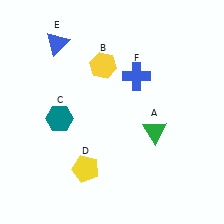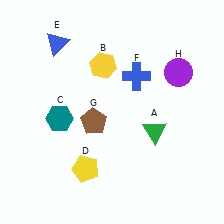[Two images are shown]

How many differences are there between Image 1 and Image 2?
There are 2 differences between the two images.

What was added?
A brown pentagon (G), a purple circle (H) were added in Image 2.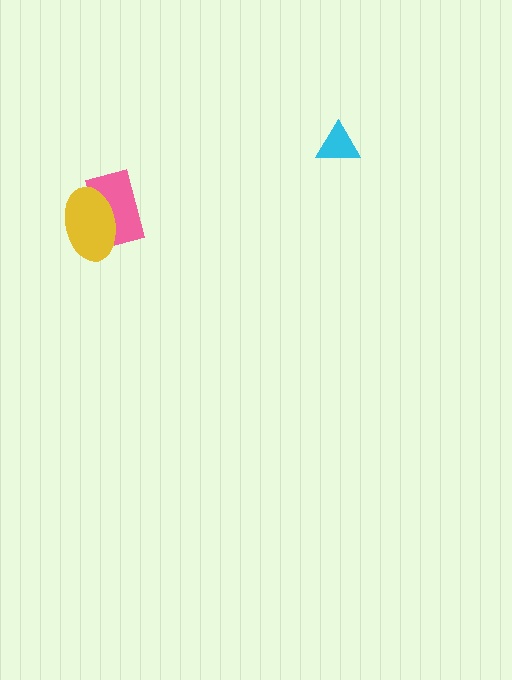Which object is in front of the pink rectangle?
The yellow ellipse is in front of the pink rectangle.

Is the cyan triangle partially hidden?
No, no other shape covers it.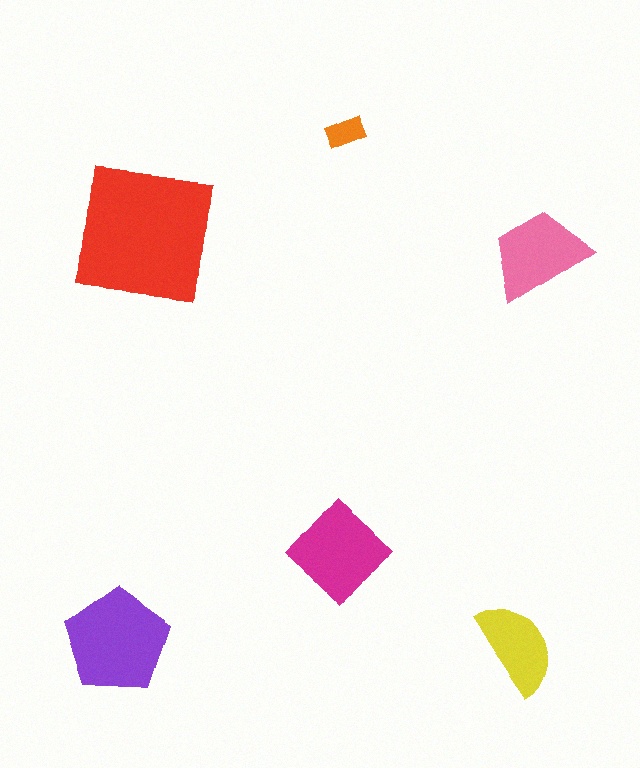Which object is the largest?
The red square.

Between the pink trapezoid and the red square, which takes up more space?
The red square.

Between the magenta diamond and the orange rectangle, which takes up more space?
The magenta diamond.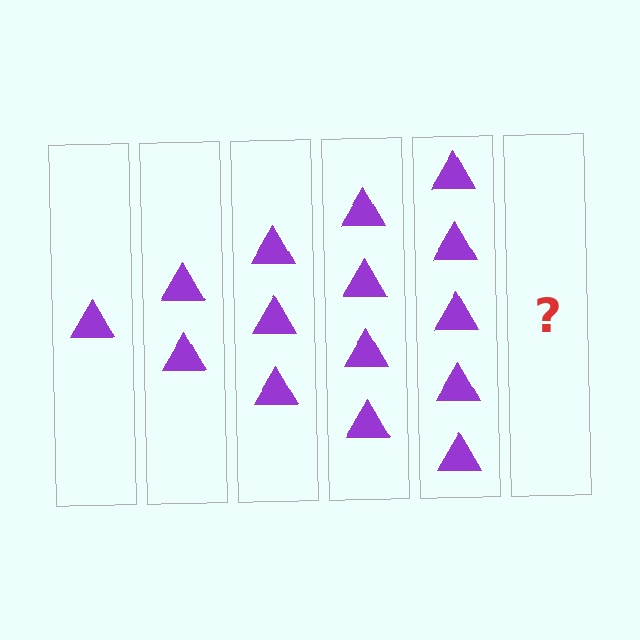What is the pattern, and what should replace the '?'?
The pattern is that each step adds one more triangle. The '?' should be 6 triangles.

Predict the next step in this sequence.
The next step is 6 triangles.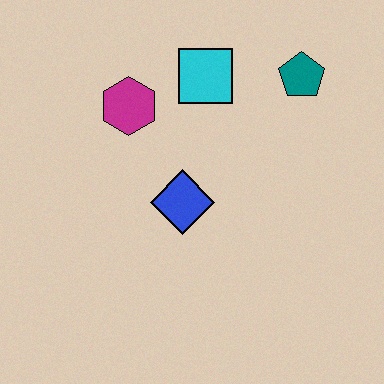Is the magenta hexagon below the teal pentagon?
Yes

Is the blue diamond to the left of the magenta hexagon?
No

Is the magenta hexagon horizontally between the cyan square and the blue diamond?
No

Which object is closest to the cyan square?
The magenta hexagon is closest to the cyan square.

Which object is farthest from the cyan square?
The blue diamond is farthest from the cyan square.